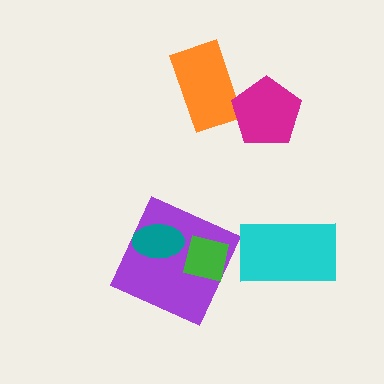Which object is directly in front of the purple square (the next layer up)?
The green square is directly in front of the purple square.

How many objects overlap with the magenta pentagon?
1 object overlaps with the magenta pentagon.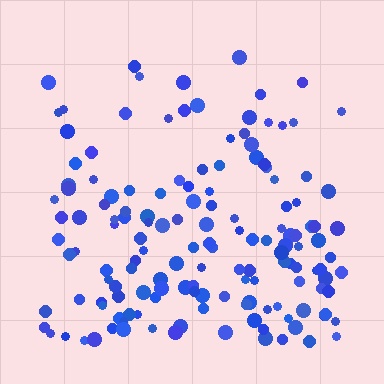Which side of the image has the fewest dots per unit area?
The top.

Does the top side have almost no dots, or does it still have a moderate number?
Still a moderate number, just noticeably fewer than the bottom.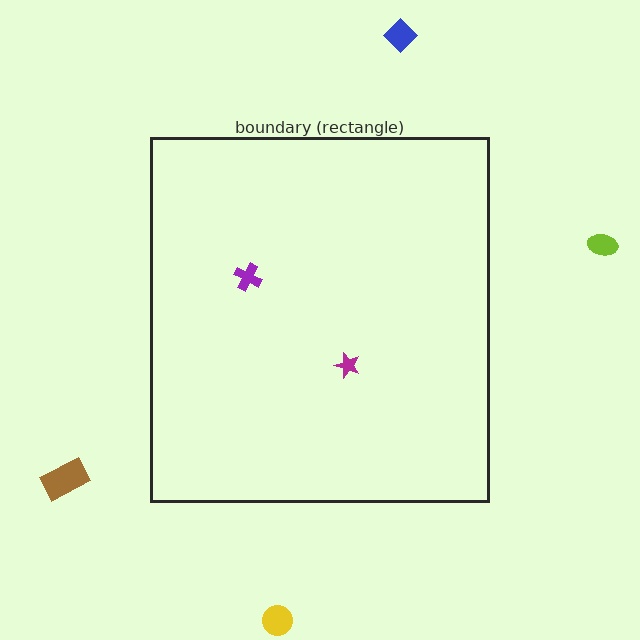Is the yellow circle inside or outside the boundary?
Outside.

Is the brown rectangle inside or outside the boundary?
Outside.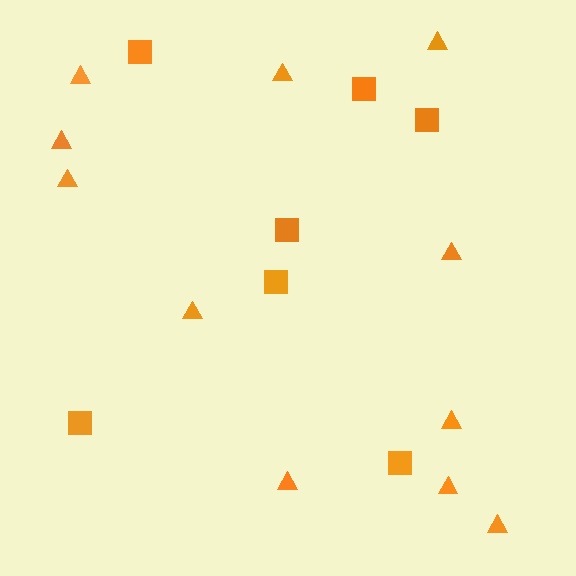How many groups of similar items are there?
There are 2 groups: one group of triangles (11) and one group of squares (7).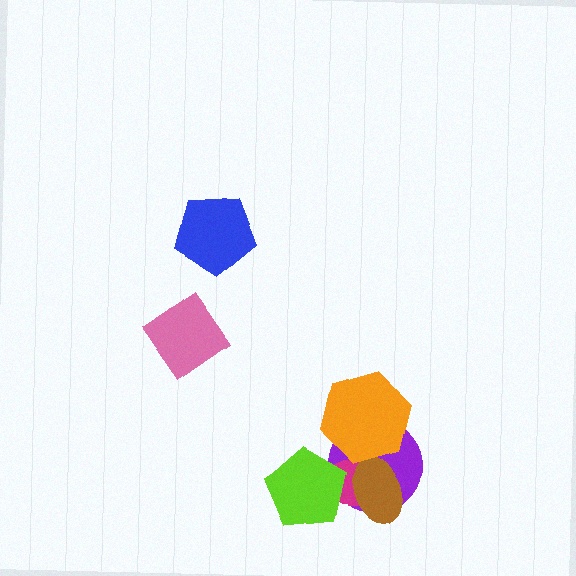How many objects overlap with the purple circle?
4 objects overlap with the purple circle.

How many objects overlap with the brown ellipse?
3 objects overlap with the brown ellipse.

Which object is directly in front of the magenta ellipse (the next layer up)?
The brown ellipse is directly in front of the magenta ellipse.